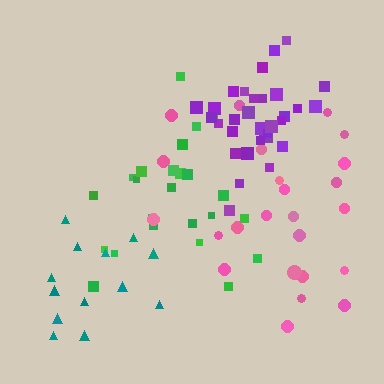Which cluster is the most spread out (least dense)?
Green.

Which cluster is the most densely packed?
Purple.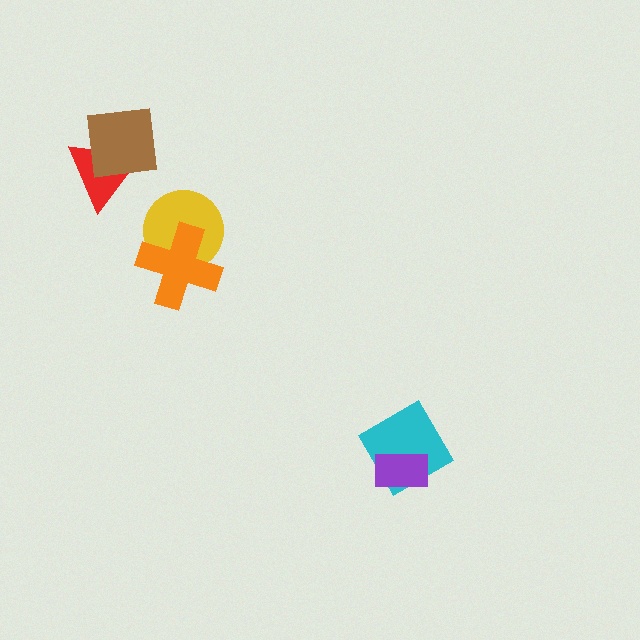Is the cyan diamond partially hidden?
Yes, it is partially covered by another shape.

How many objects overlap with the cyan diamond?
1 object overlaps with the cyan diamond.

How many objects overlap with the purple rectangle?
1 object overlaps with the purple rectangle.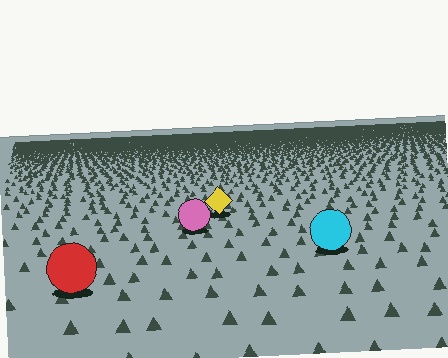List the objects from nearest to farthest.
From nearest to farthest: the red circle, the cyan circle, the pink circle, the yellow diamond.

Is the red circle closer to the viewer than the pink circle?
Yes. The red circle is closer — you can tell from the texture gradient: the ground texture is coarser near it.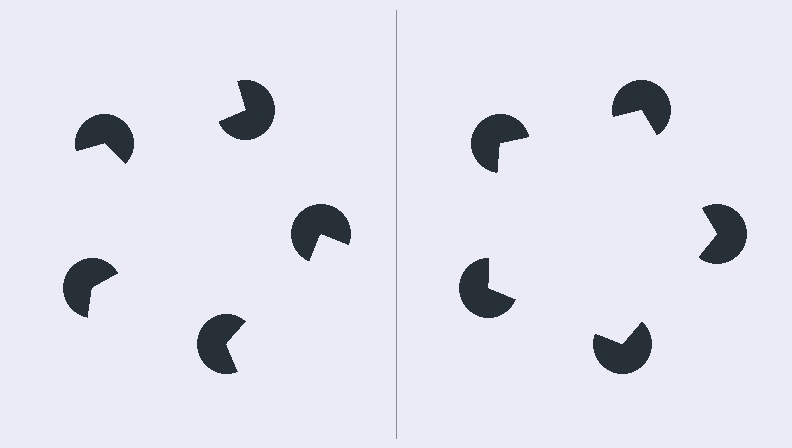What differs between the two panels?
The pac-man discs are positioned identically on both sides; only the wedge orientations differ. On the right they align to a pentagon; on the left they are misaligned.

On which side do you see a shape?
An illusory pentagon appears on the right side. On the left side the wedge cuts are rotated, so no coherent shape forms.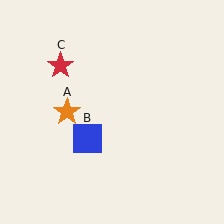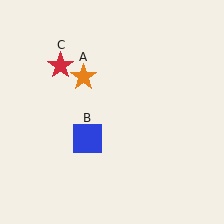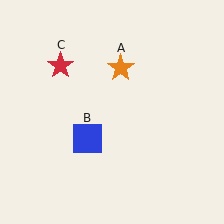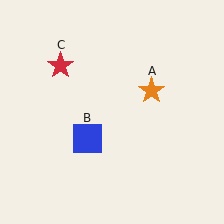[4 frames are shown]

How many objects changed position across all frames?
1 object changed position: orange star (object A).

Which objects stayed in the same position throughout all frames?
Blue square (object B) and red star (object C) remained stationary.